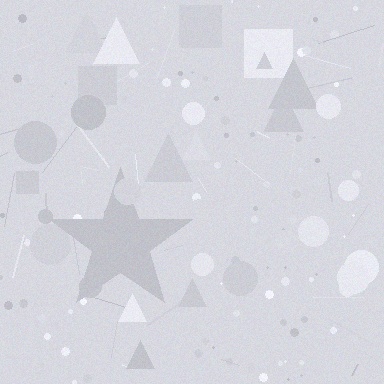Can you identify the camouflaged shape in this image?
The camouflaged shape is a star.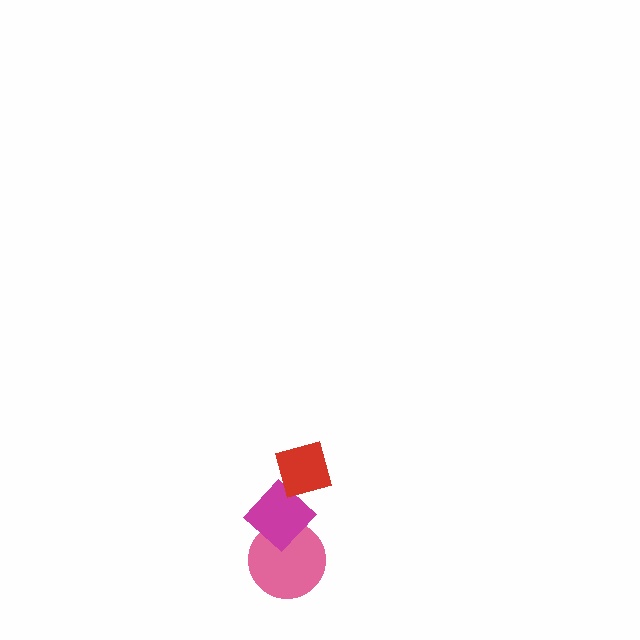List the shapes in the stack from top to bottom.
From top to bottom: the red diamond, the magenta diamond, the pink circle.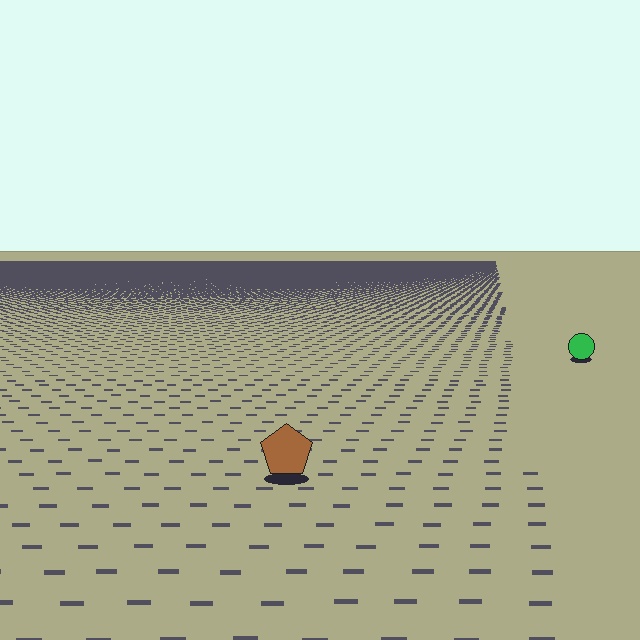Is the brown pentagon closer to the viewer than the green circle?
Yes. The brown pentagon is closer — you can tell from the texture gradient: the ground texture is coarser near it.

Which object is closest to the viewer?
The brown pentagon is closest. The texture marks near it are larger and more spread out.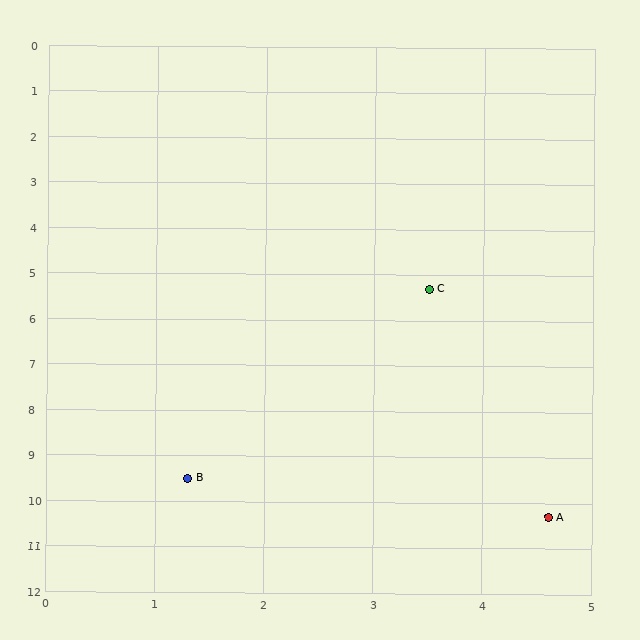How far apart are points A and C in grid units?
Points A and C are about 5.1 grid units apart.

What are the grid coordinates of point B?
Point B is at approximately (1.3, 9.5).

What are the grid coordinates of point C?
Point C is at approximately (3.5, 5.3).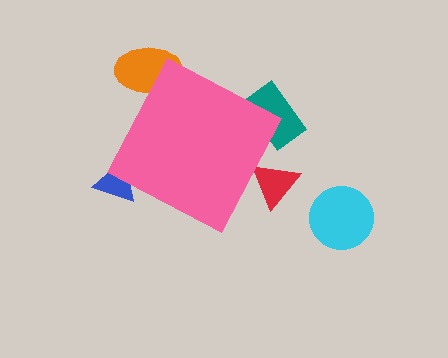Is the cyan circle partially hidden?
No, the cyan circle is fully visible.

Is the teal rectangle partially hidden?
Yes, the teal rectangle is partially hidden behind the pink diamond.